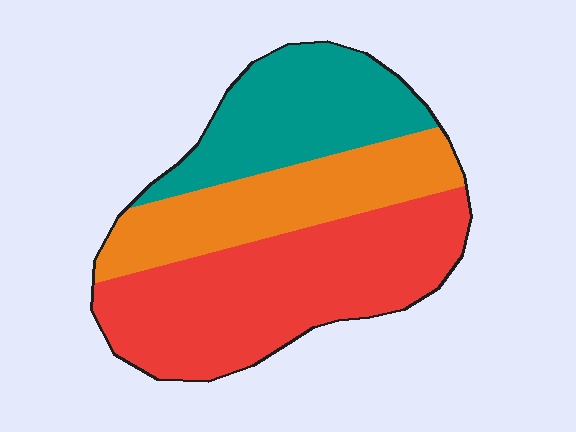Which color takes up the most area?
Red, at roughly 45%.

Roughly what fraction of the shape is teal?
Teal covers about 25% of the shape.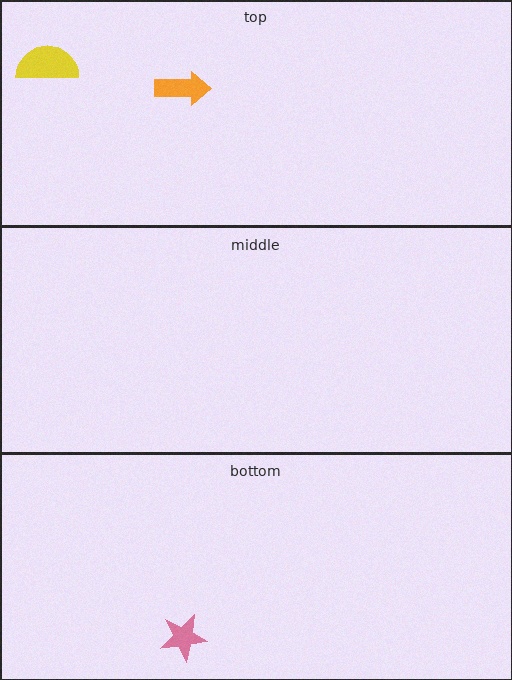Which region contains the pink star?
The bottom region.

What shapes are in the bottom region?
The pink star.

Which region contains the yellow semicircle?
The top region.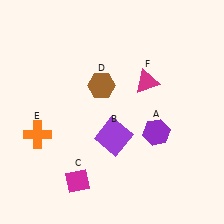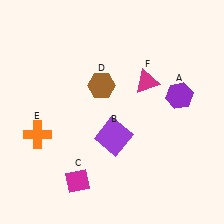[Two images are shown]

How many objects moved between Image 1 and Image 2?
1 object moved between the two images.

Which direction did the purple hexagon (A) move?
The purple hexagon (A) moved up.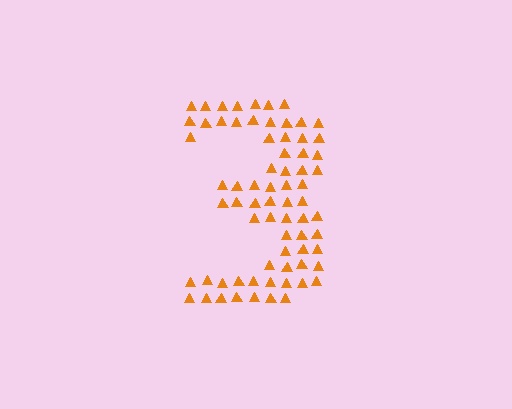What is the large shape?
The large shape is the digit 3.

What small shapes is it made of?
It is made of small triangles.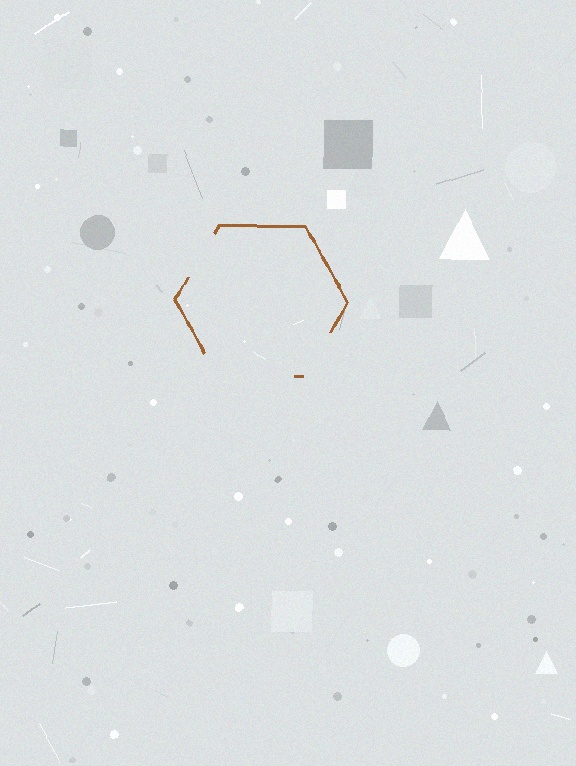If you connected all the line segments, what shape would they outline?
They would outline a hexagon.